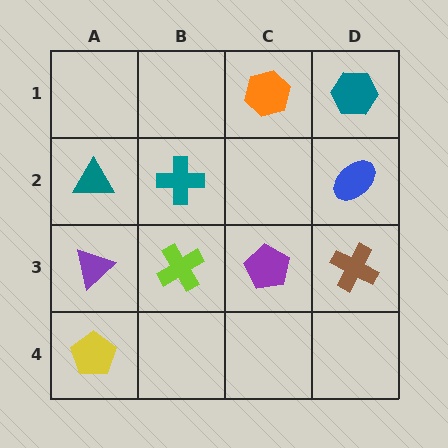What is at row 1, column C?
An orange hexagon.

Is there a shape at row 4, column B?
No, that cell is empty.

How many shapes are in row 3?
4 shapes.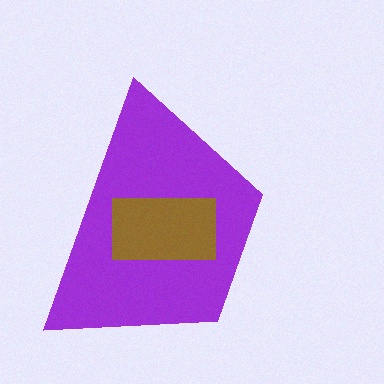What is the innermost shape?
The brown rectangle.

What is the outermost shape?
The purple trapezoid.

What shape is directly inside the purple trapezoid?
The brown rectangle.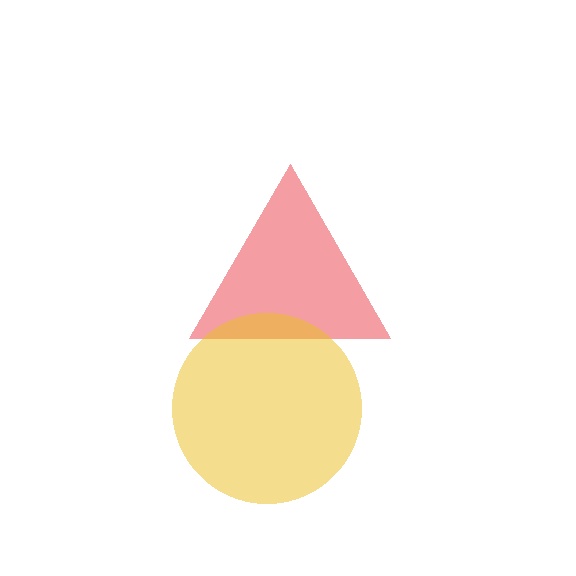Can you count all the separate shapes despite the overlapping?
Yes, there are 2 separate shapes.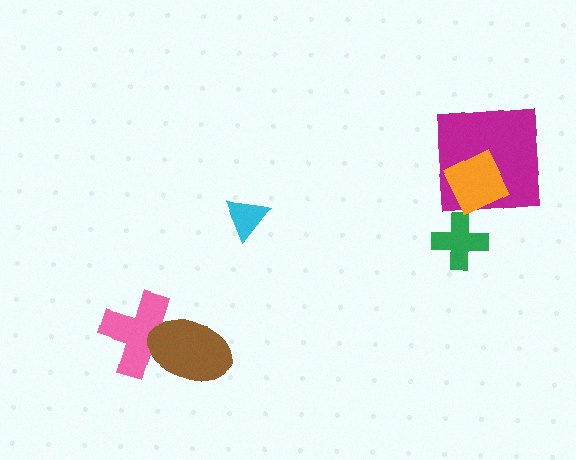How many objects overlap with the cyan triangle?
0 objects overlap with the cyan triangle.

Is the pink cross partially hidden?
Yes, it is partially covered by another shape.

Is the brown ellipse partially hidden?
No, no other shape covers it.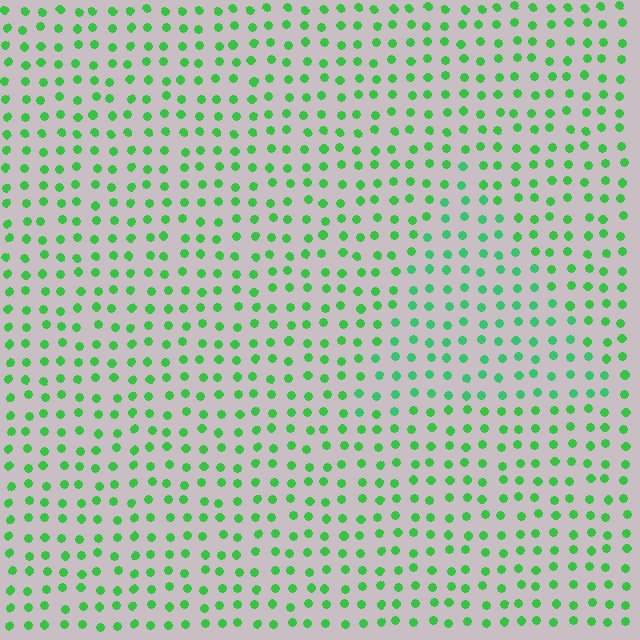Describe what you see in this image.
The image is filled with small green elements in a uniform arrangement. A triangle-shaped region is visible where the elements are tinted to a slightly different hue, forming a subtle color boundary.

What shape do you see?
I see a triangle.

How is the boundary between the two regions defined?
The boundary is defined purely by a slight shift in hue (about 18 degrees). Spacing, size, and orientation are identical on both sides.